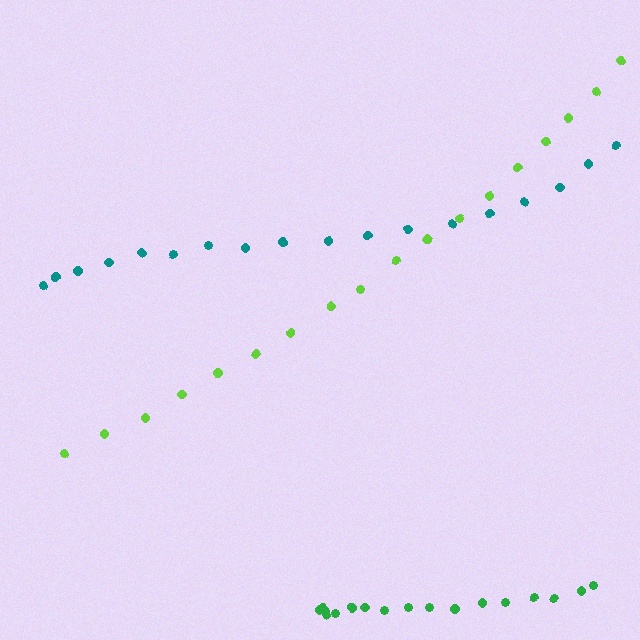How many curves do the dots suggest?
There are 3 distinct paths.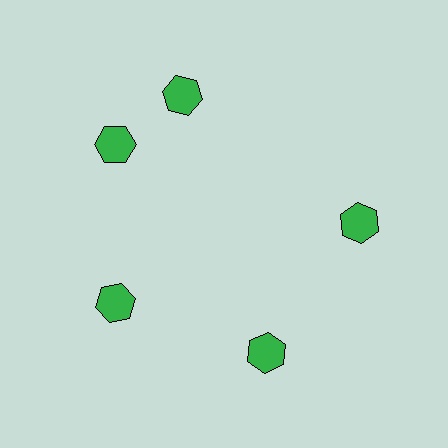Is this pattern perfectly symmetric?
No. The 5 green hexagons are arranged in a ring, but one element near the 1 o'clock position is rotated out of alignment along the ring, breaking the 5-fold rotational symmetry.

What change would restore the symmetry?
The symmetry would be restored by rotating it back into even spacing with its neighbors so that all 5 hexagons sit at equal angles and equal distance from the center.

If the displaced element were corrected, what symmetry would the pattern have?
It would have 5-fold rotational symmetry — the pattern would map onto itself every 72 degrees.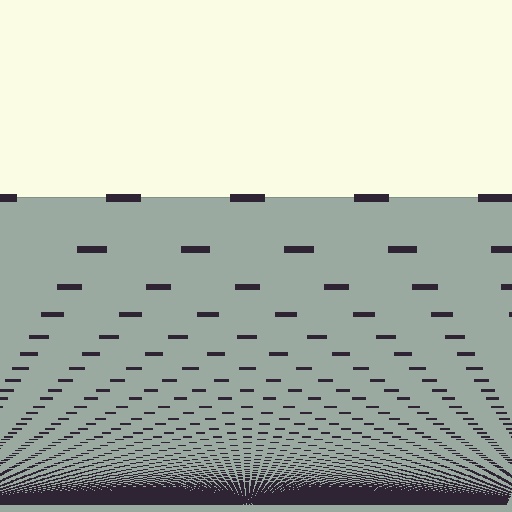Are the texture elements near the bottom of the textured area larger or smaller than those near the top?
Smaller. The gradient is inverted — elements near the bottom are smaller and denser.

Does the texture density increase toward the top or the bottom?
Density increases toward the bottom.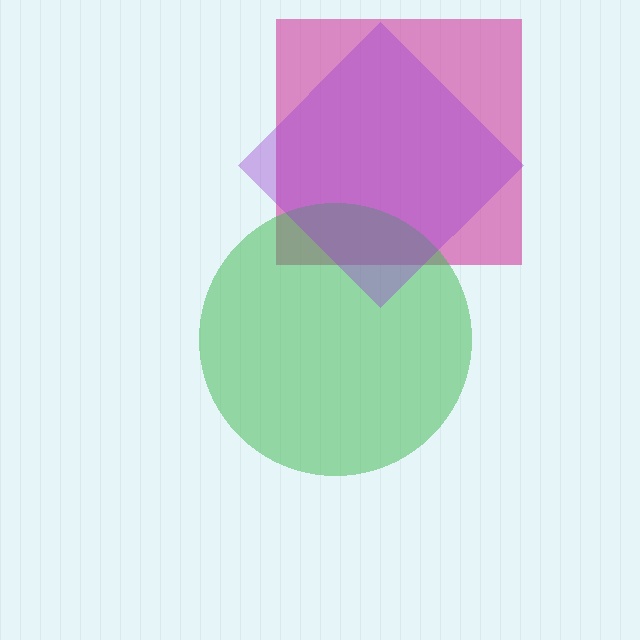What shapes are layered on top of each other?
The layered shapes are: a magenta square, a green circle, a purple diamond.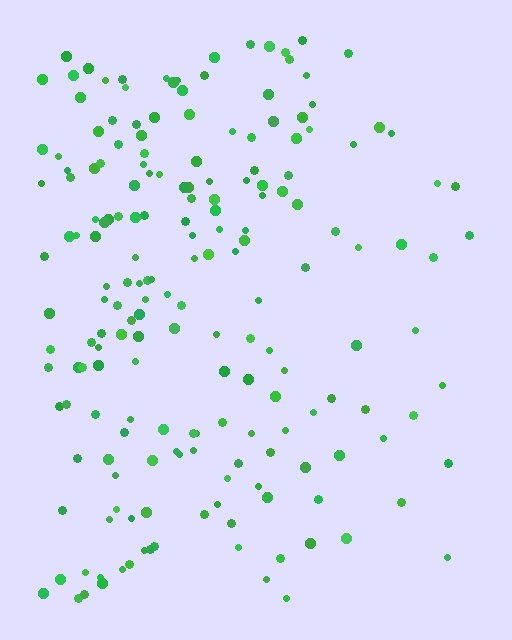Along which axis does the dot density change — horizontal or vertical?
Horizontal.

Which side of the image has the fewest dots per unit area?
The right.